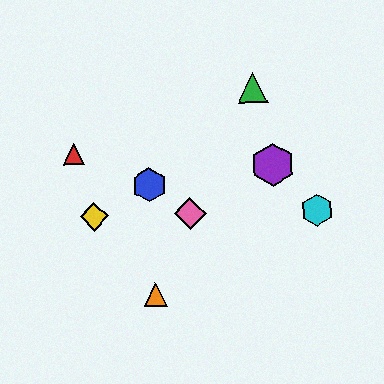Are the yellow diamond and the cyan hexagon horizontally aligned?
Yes, both are at y≈216.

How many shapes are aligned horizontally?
3 shapes (the yellow diamond, the cyan hexagon, the pink diamond) are aligned horizontally.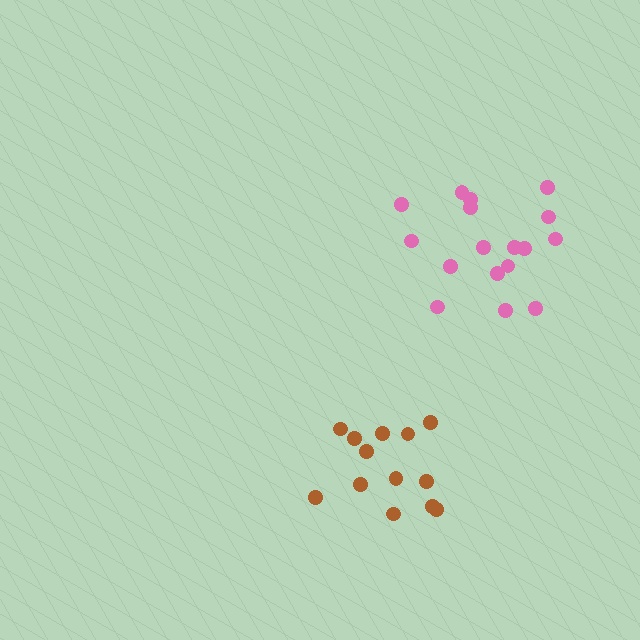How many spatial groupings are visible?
There are 2 spatial groupings.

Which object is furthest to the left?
The brown cluster is leftmost.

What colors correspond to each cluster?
The clusters are colored: brown, pink.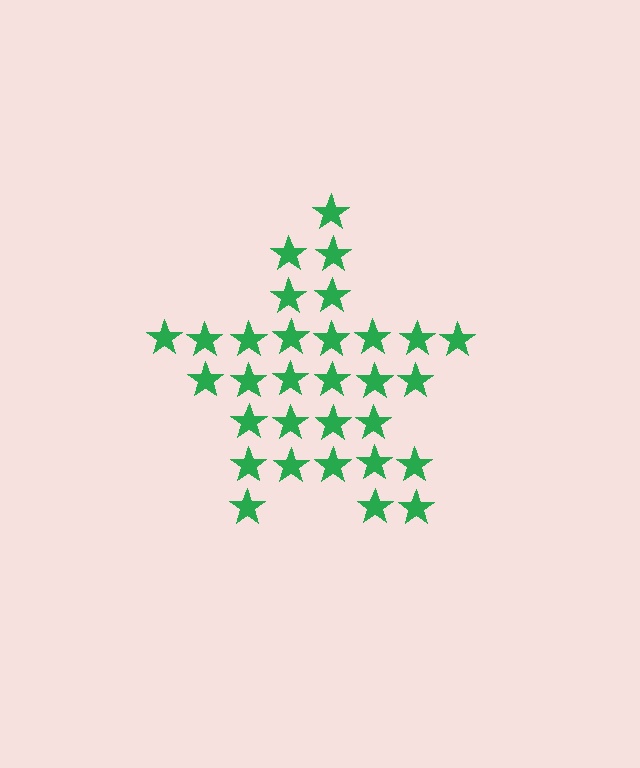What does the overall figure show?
The overall figure shows a star.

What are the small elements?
The small elements are stars.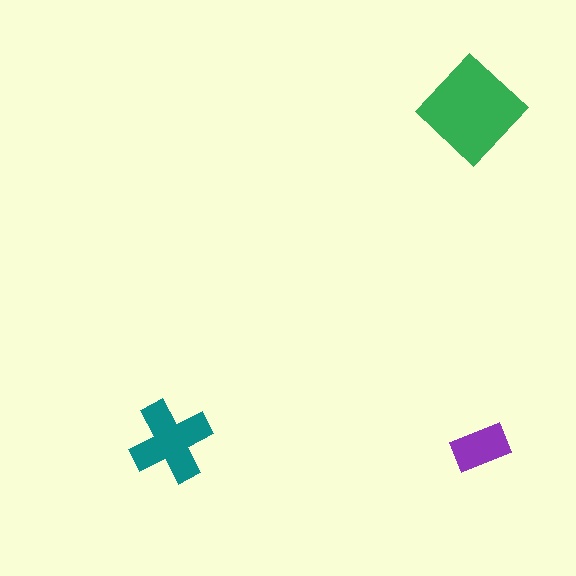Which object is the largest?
The green diamond.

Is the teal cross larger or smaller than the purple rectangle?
Larger.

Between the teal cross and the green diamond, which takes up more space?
The green diamond.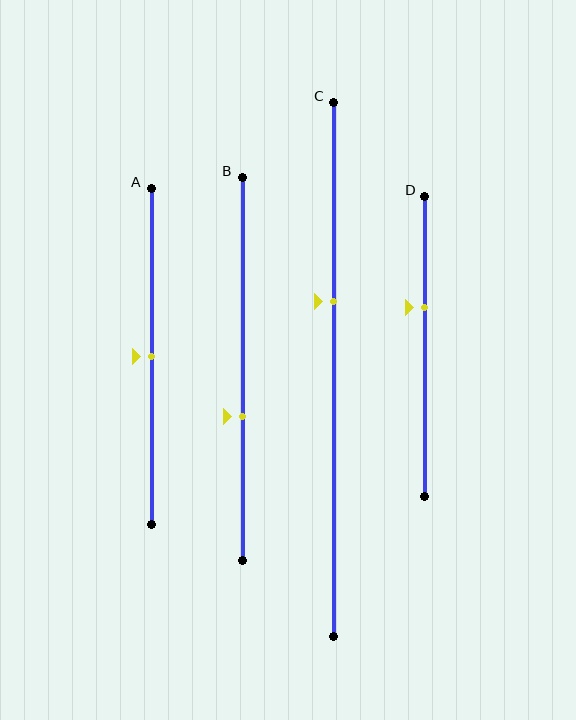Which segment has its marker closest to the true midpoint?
Segment A has its marker closest to the true midpoint.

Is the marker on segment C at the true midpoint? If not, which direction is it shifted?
No, the marker on segment C is shifted upward by about 13% of the segment length.